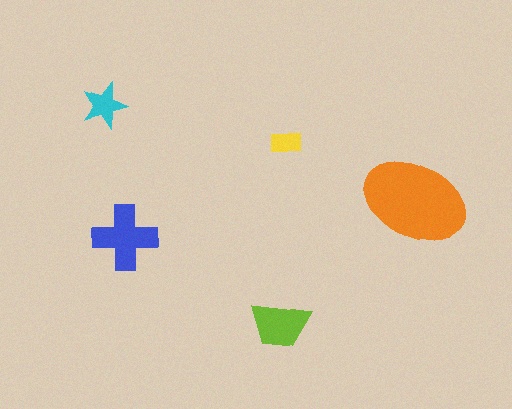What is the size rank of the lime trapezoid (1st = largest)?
3rd.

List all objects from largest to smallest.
The orange ellipse, the blue cross, the lime trapezoid, the cyan star, the yellow rectangle.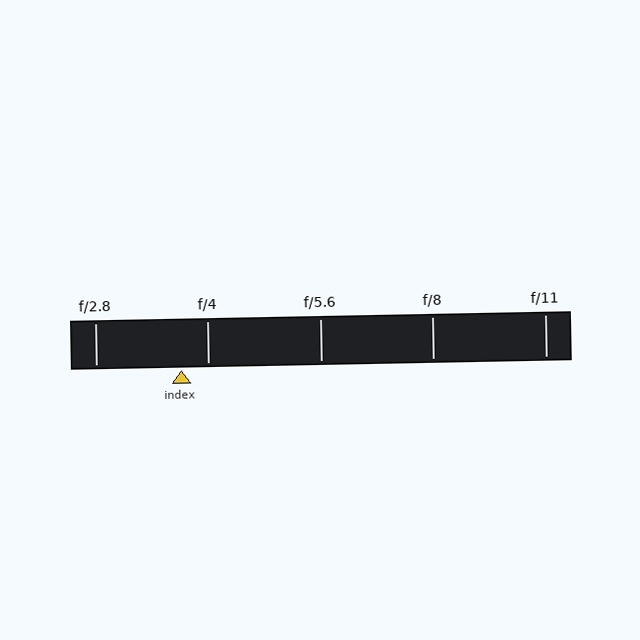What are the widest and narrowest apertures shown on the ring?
The widest aperture shown is f/2.8 and the narrowest is f/11.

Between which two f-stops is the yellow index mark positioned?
The index mark is between f/2.8 and f/4.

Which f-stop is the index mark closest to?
The index mark is closest to f/4.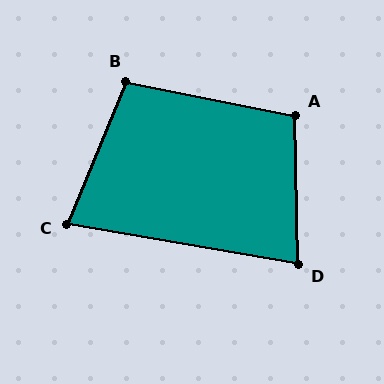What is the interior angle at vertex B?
Approximately 101 degrees (obtuse).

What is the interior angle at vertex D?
Approximately 79 degrees (acute).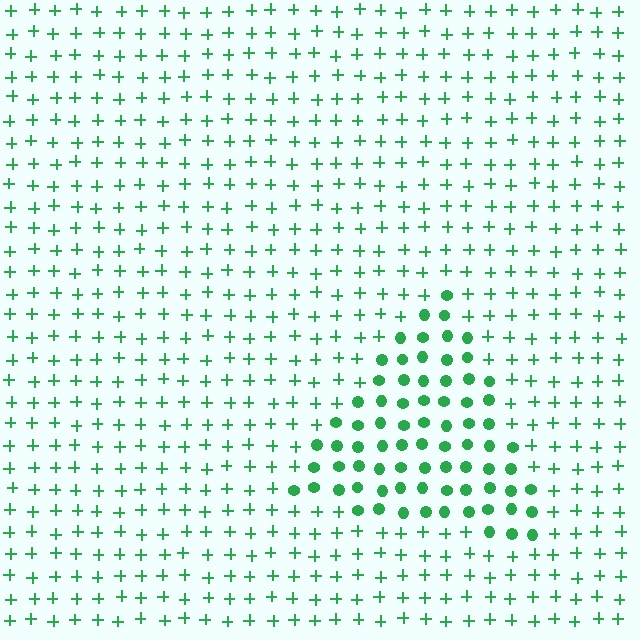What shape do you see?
I see a triangle.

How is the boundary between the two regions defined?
The boundary is defined by a change in element shape: circles inside vs. plus signs outside. All elements share the same color and spacing.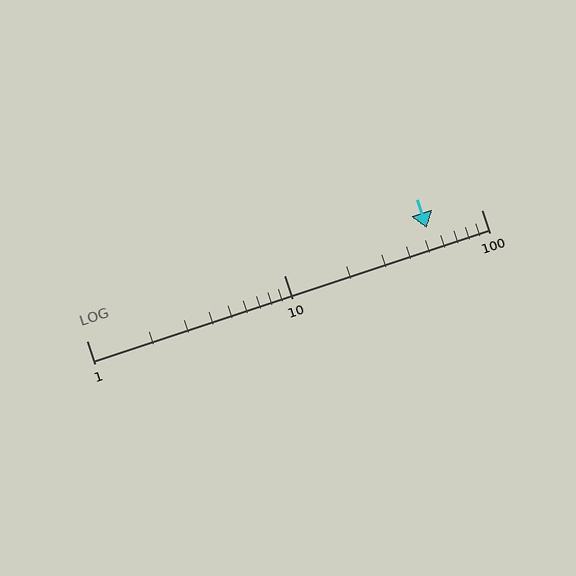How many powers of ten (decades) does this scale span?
The scale spans 2 decades, from 1 to 100.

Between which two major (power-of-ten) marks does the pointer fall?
The pointer is between 10 and 100.